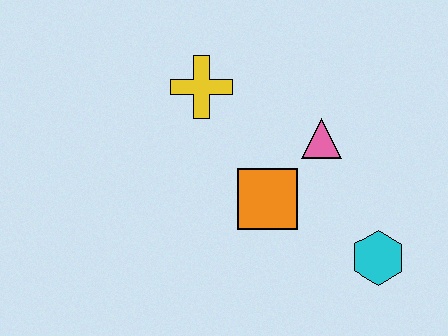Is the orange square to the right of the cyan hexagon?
No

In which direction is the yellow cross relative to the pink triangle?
The yellow cross is to the left of the pink triangle.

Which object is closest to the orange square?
The pink triangle is closest to the orange square.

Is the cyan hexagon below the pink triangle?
Yes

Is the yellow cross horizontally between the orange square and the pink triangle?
No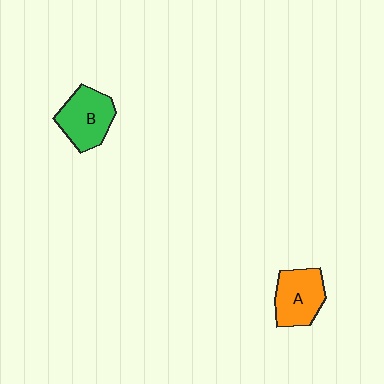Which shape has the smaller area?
Shape A (orange).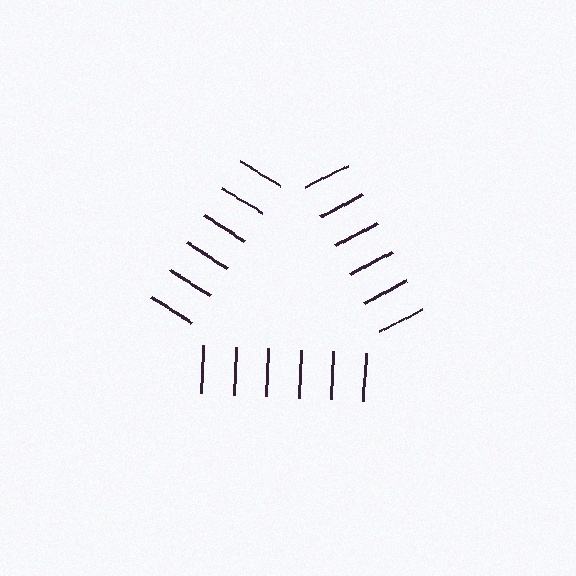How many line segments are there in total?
18 — 6 along each of the 3 edges.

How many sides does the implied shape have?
3 sides — the line-ends trace a triangle.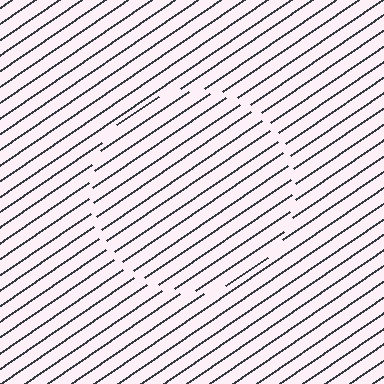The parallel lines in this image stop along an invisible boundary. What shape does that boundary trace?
An illusory circle. The interior of the shape contains the same grating, shifted by half a period — the contour is defined by the phase discontinuity where line-ends from the inner and outer gratings abut.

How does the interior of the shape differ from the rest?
The interior of the shape contains the same grating, shifted by half a period — the contour is defined by the phase discontinuity where line-ends from the inner and outer gratings abut.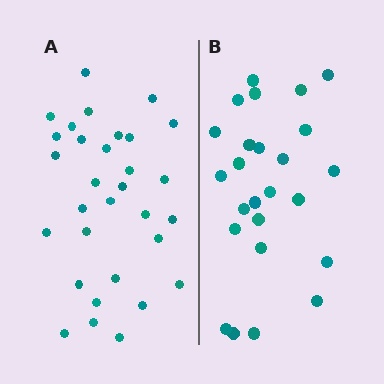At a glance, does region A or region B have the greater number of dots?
Region A (the left region) has more dots.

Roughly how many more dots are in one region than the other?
Region A has about 6 more dots than region B.